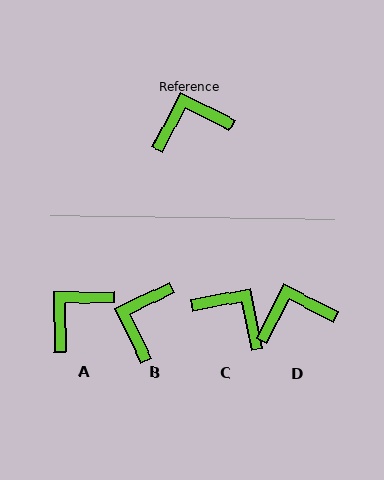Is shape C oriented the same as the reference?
No, it is off by about 52 degrees.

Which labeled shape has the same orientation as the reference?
D.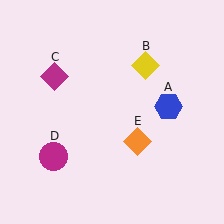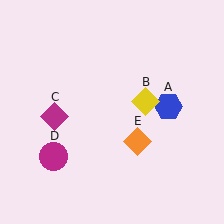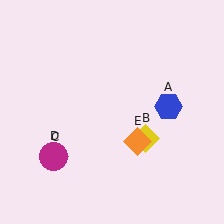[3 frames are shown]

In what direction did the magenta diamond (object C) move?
The magenta diamond (object C) moved down.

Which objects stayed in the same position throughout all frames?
Blue hexagon (object A) and magenta circle (object D) and orange diamond (object E) remained stationary.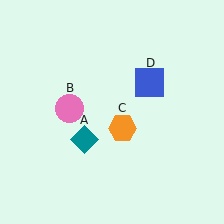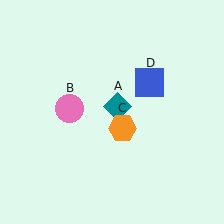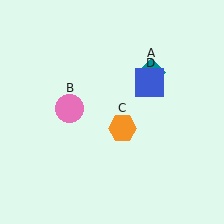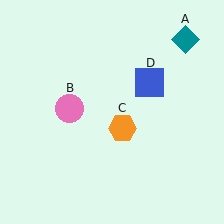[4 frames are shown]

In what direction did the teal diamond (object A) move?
The teal diamond (object A) moved up and to the right.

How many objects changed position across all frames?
1 object changed position: teal diamond (object A).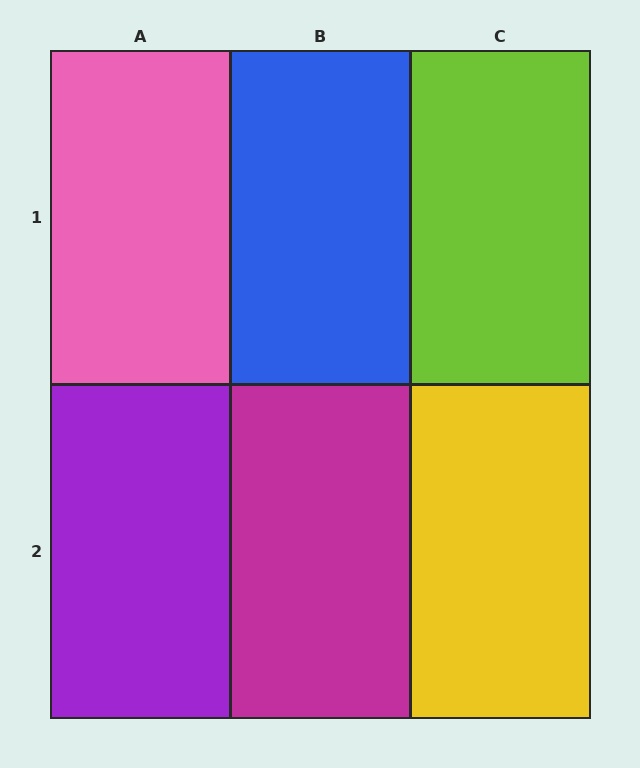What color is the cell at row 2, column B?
Magenta.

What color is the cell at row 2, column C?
Yellow.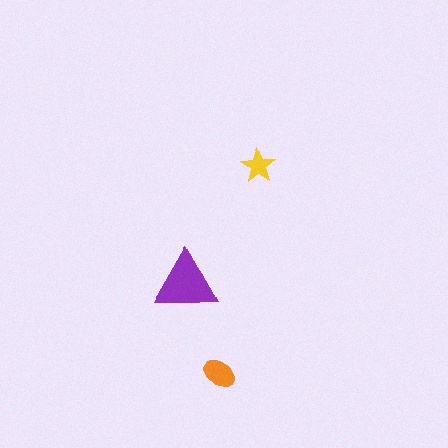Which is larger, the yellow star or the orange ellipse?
The orange ellipse.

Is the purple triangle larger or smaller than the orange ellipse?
Larger.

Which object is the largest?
The purple triangle.